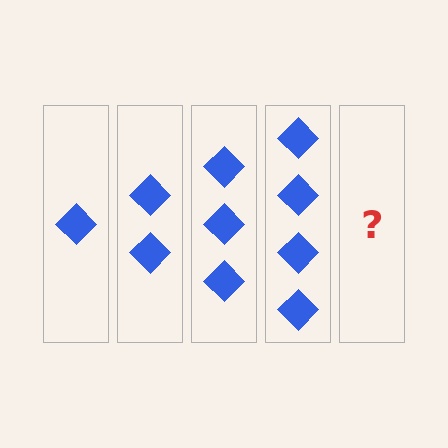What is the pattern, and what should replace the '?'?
The pattern is that each step adds one more diamond. The '?' should be 5 diamonds.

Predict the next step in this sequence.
The next step is 5 diamonds.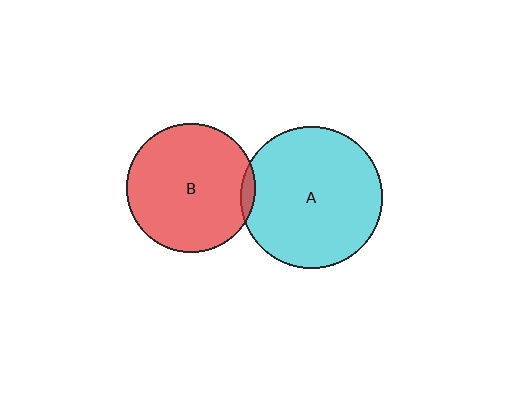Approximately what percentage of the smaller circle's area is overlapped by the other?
Approximately 5%.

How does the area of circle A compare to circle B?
Approximately 1.2 times.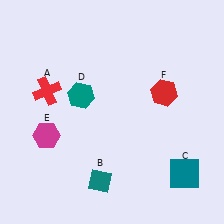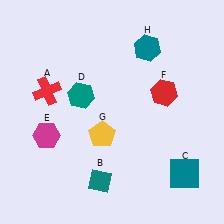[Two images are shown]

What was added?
A yellow pentagon (G), a teal hexagon (H) were added in Image 2.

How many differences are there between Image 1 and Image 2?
There are 2 differences between the two images.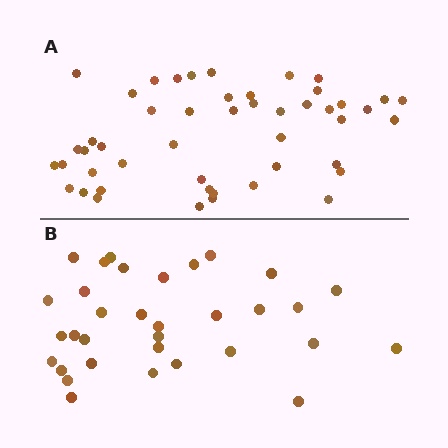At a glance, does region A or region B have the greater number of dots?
Region A (the top region) has more dots.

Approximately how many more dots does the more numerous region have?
Region A has approximately 15 more dots than region B.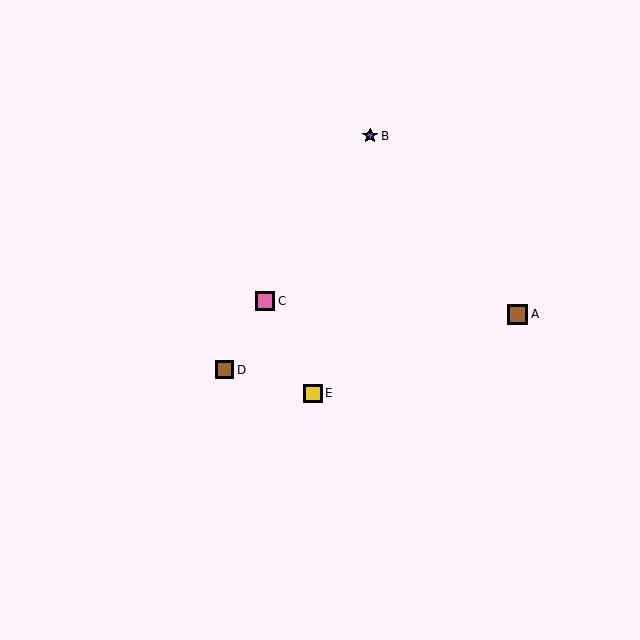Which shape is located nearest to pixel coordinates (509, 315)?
The brown square (labeled A) at (518, 314) is nearest to that location.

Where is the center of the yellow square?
The center of the yellow square is at (313, 393).